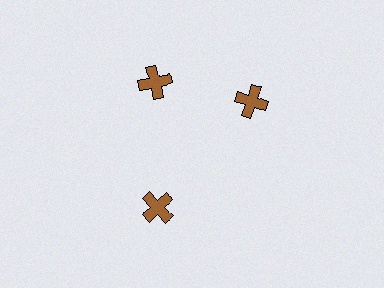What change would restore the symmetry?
The symmetry would be restored by rotating it back into even spacing with its neighbors so that all 3 crosses sit at equal angles and equal distance from the center.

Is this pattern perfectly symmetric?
No. The 3 brown crosses are arranged in a ring, but one element near the 3 o'clock position is rotated out of alignment along the ring, breaking the 3-fold rotational symmetry.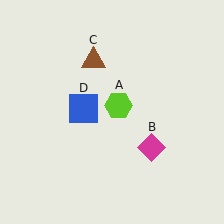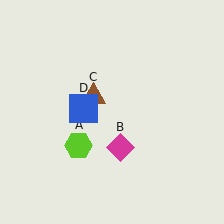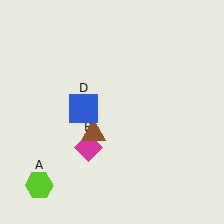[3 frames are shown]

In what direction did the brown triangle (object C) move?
The brown triangle (object C) moved down.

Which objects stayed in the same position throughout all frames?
Blue square (object D) remained stationary.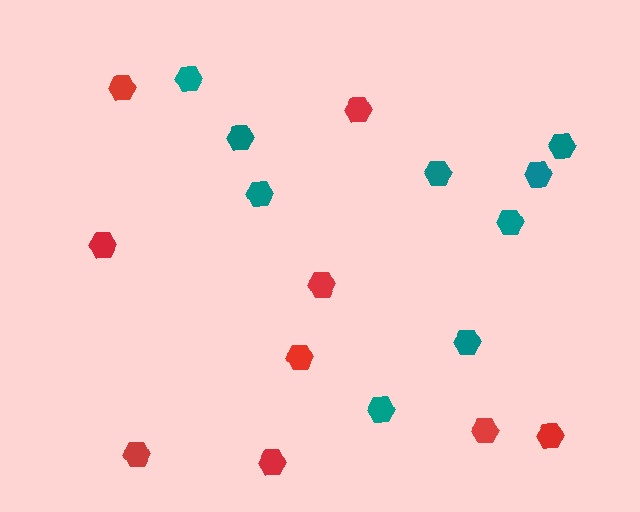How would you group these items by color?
There are 2 groups: one group of teal hexagons (9) and one group of red hexagons (9).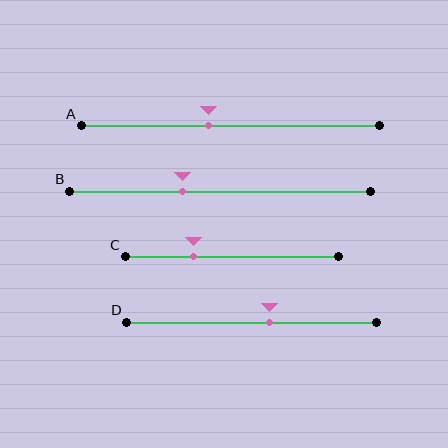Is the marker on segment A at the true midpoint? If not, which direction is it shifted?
No, the marker on segment A is shifted to the left by about 7% of the segment length.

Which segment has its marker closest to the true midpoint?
Segment D has its marker closest to the true midpoint.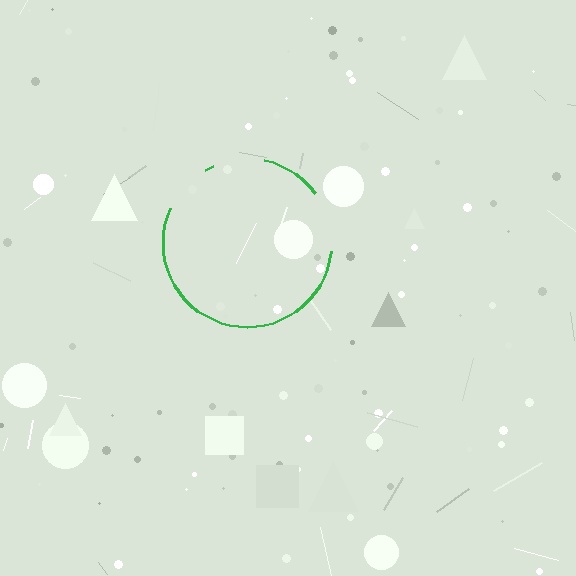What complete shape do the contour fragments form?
The contour fragments form a circle.